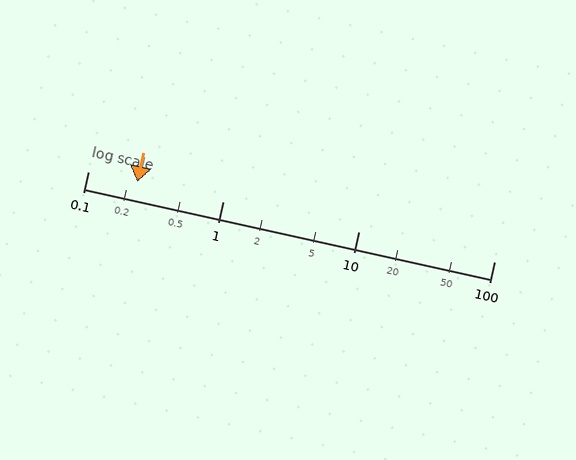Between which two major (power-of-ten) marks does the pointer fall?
The pointer is between 0.1 and 1.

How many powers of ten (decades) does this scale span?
The scale spans 3 decades, from 0.1 to 100.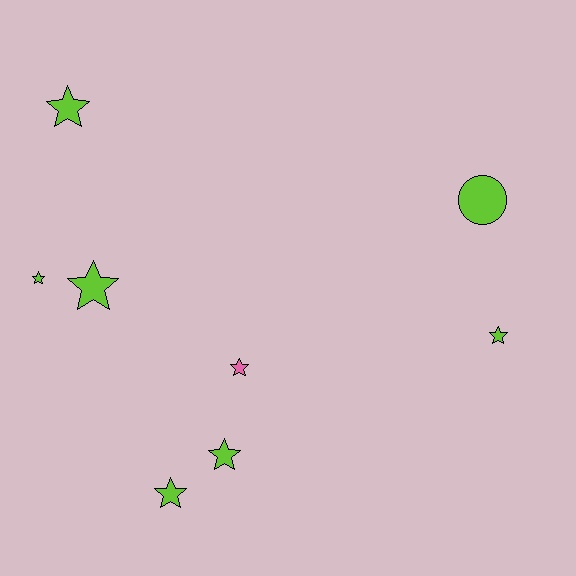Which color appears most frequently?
Lime, with 7 objects.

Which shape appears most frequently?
Star, with 7 objects.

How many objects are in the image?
There are 8 objects.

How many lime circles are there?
There is 1 lime circle.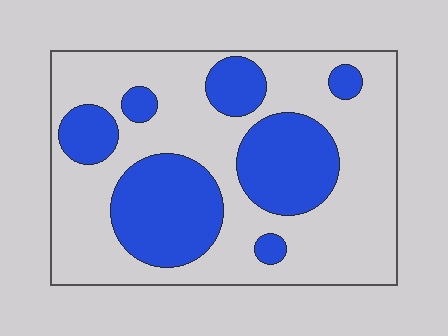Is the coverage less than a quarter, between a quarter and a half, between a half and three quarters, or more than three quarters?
Between a quarter and a half.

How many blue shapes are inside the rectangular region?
7.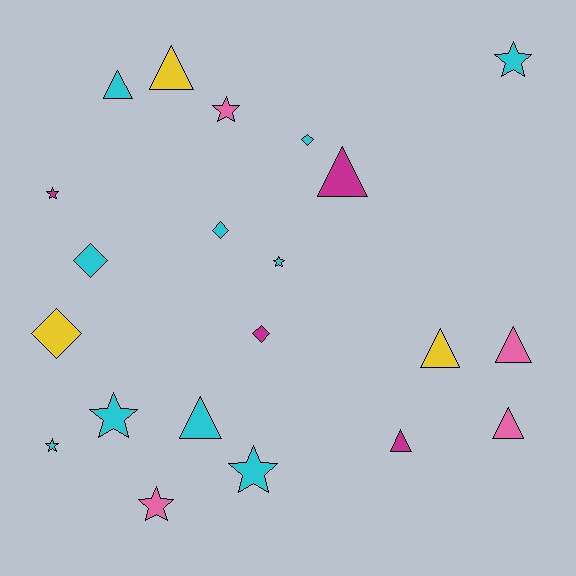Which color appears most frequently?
Cyan, with 10 objects.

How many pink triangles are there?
There are 2 pink triangles.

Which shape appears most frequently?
Triangle, with 8 objects.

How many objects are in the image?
There are 21 objects.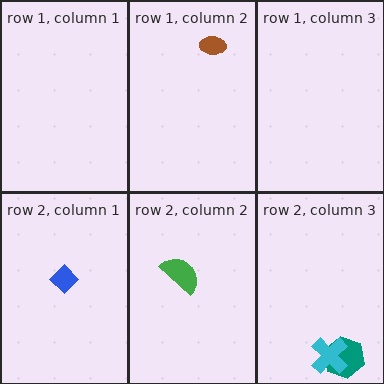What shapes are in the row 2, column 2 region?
The green semicircle.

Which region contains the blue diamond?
The row 2, column 1 region.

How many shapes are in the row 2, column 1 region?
1.